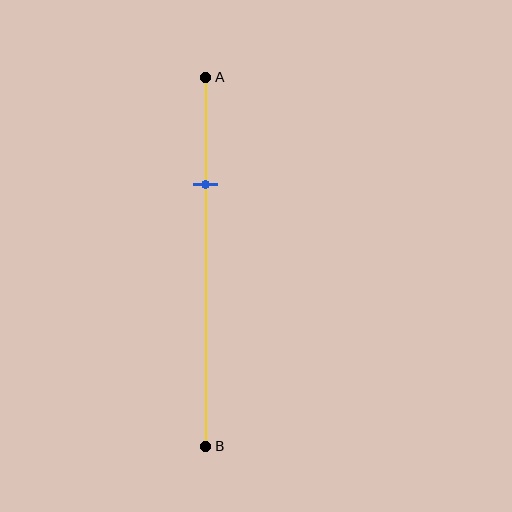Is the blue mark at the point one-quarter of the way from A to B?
No, the mark is at about 30% from A, not at the 25% one-quarter point.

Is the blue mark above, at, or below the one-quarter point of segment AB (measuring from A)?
The blue mark is below the one-quarter point of segment AB.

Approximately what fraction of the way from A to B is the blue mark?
The blue mark is approximately 30% of the way from A to B.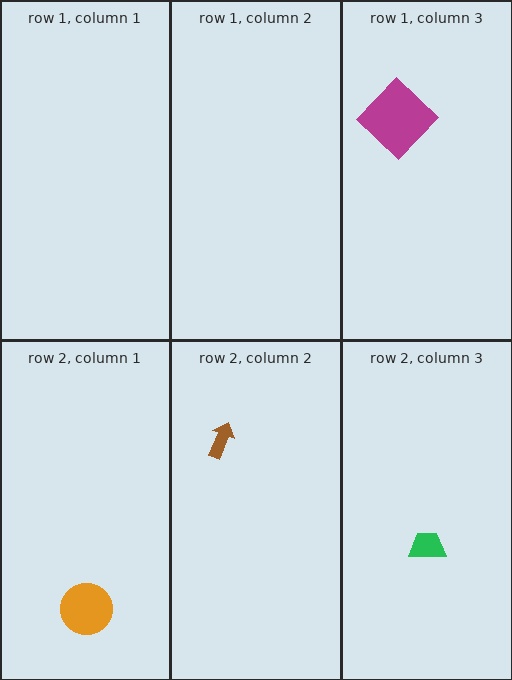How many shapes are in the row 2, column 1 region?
1.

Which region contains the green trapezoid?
The row 2, column 3 region.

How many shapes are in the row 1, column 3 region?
1.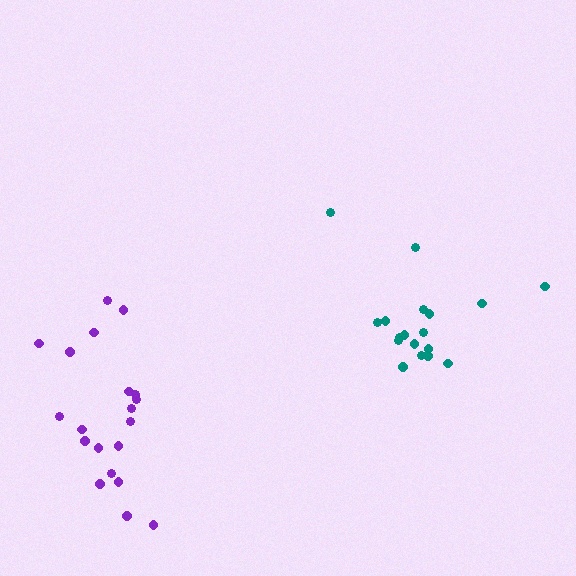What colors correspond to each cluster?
The clusters are colored: teal, purple.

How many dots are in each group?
Group 1: 18 dots, Group 2: 20 dots (38 total).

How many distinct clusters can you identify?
There are 2 distinct clusters.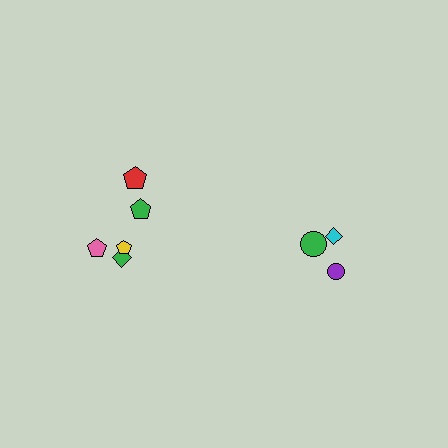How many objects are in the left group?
There are 5 objects.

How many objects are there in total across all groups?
There are 8 objects.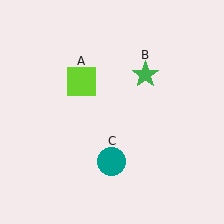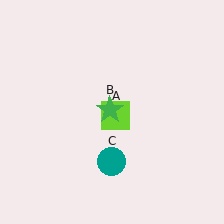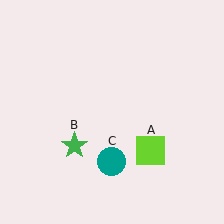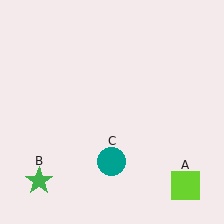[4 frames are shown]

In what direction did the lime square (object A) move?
The lime square (object A) moved down and to the right.